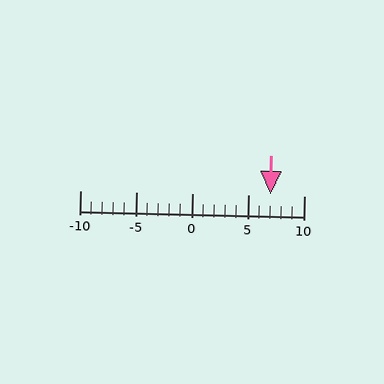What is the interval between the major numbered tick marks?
The major tick marks are spaced 5 units apart.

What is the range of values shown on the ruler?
The ruler shows values from -10 to 10.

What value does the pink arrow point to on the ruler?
The pink arrow points to approximately 7.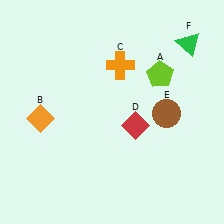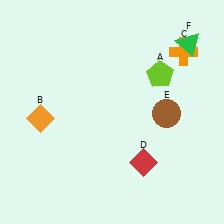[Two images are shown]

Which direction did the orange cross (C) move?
The orange cross (C) moved right.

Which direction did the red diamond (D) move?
The red diamond (D) moved down.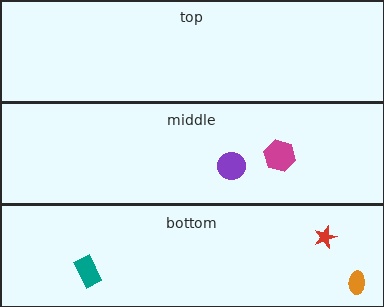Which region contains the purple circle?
The middle region.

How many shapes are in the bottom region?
3.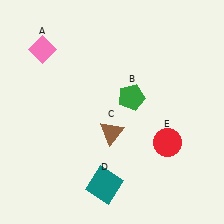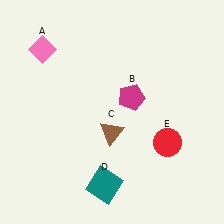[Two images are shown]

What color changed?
The pentagon (B) changed from green in Image 1 to magenta in Image 2.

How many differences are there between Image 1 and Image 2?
There is 1 difference between the two images.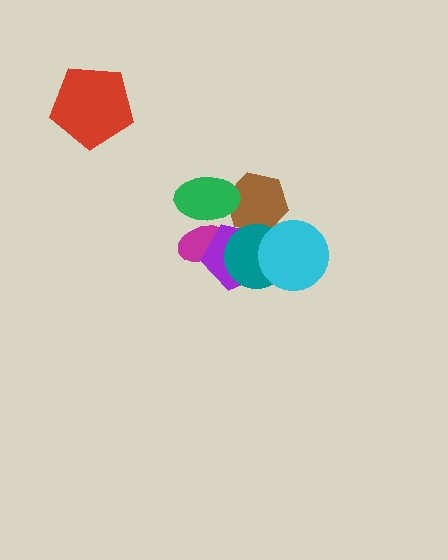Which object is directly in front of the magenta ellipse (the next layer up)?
The purple pentagon is directly in front of the magenta ellipse.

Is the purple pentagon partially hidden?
Yes, it is partially covered by another shape.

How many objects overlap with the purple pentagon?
4 objects overlap with the purple pentagon.